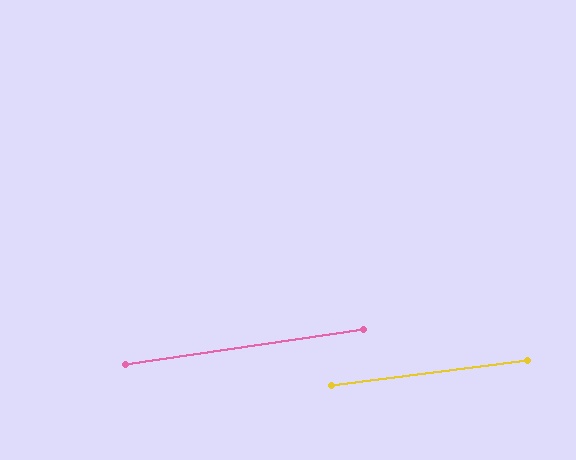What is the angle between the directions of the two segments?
Approximately 1 degree.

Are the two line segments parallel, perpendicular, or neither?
Parallel — their directions differ by only 1.2°.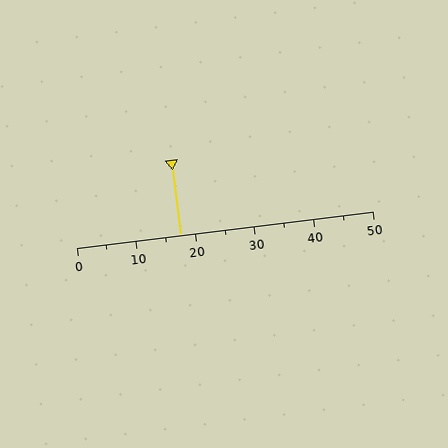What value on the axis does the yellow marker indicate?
The marker indicates approximately 17.5.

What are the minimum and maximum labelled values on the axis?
The axis runs from 0 to 50.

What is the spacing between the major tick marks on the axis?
The major ticks are spaced 10 apart.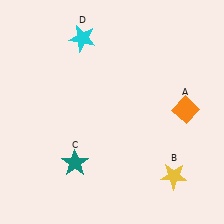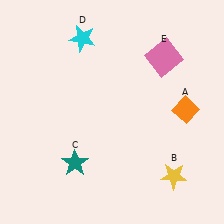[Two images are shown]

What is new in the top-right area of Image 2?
A pink square (E) was added in the top-right area of Image 2.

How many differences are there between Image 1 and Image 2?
There is 1 difference between the two images.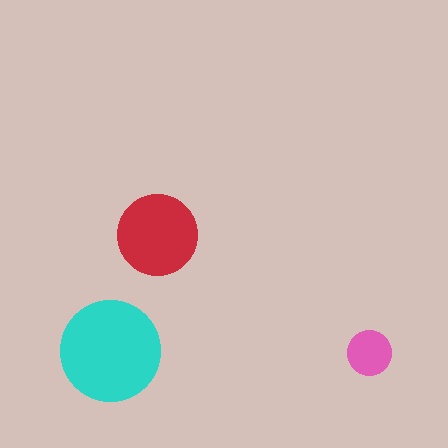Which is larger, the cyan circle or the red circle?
The cyan one.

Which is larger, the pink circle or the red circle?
The red one.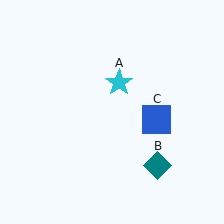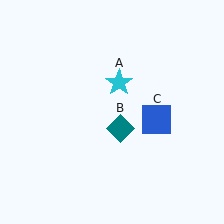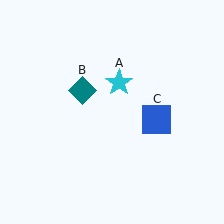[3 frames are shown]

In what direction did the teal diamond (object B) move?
The teal diamond (object B) moved up and to the left.